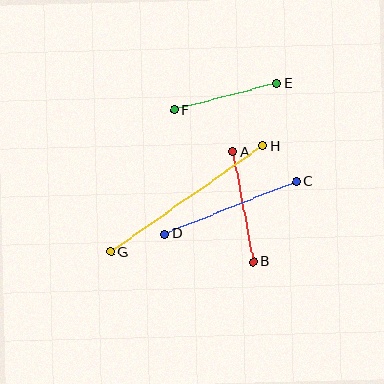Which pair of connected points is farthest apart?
Points G and H are farthest apart.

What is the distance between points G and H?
The distance is approximately 185 pixels.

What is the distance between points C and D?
The distance is approximately 142 pixels.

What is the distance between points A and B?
The distance is approximately 112 pixels.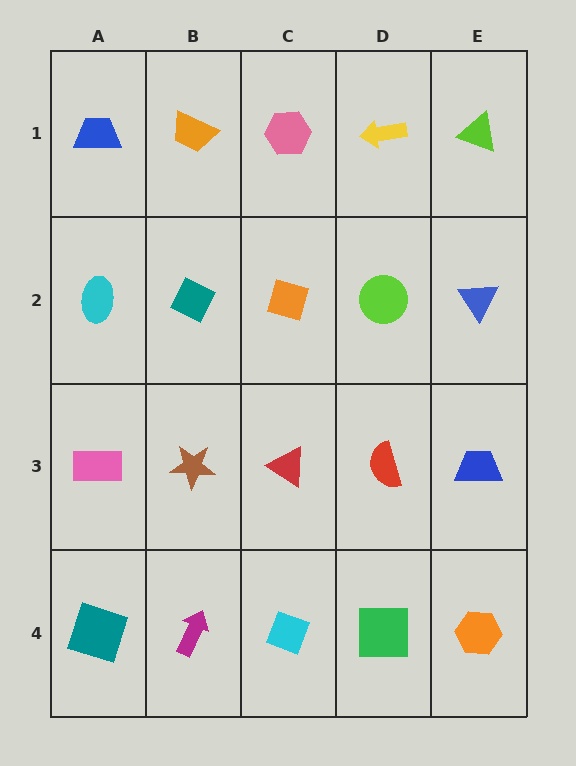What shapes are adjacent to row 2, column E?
A lime triangle (row 1, column E), a blue trapezoid (row 3, column E), a lime circle (row 2, column D).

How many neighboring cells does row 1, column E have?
2.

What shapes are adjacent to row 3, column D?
A lime circle (row 2, column D), a green square (row 4, column D), a red triangle (row 3, column C), a blue trapezoid (row 3, column E).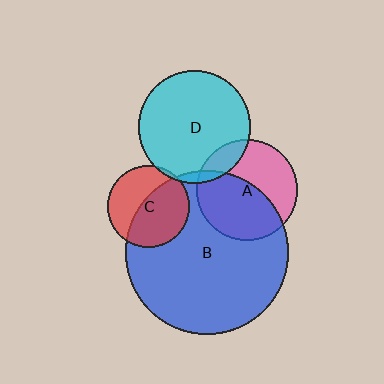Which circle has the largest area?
Circle B (blue).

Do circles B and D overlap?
Yes.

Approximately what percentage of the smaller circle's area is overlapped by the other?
Approximately 5%.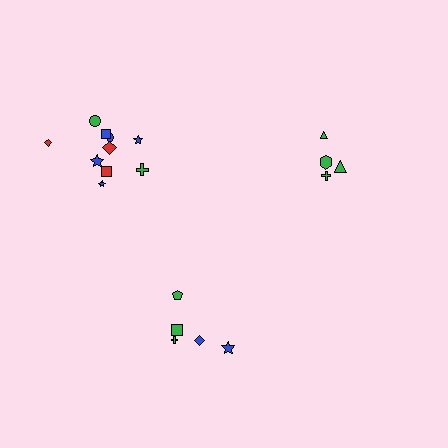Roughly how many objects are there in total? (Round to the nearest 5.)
Roughly 20 objects in total.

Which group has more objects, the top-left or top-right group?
The top-left group.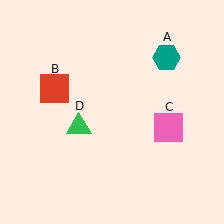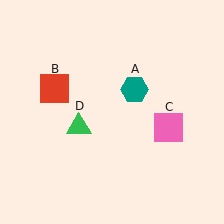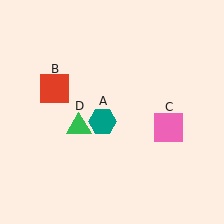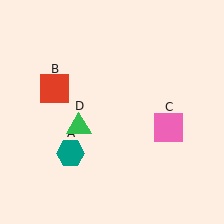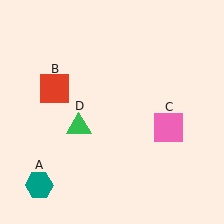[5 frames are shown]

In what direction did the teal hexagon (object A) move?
The teal hexagon (object A) moved down and to the left.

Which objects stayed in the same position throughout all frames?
Red square (object B) and pink square (object C) and green triangle (object D) remained stationary.